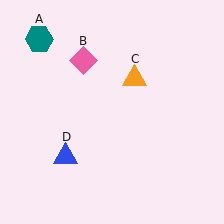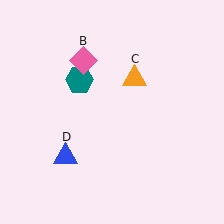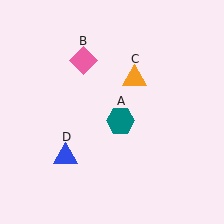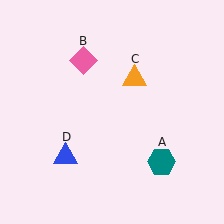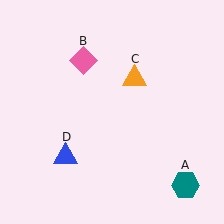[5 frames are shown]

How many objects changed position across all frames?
1 object changed position: teal hexagon (object A).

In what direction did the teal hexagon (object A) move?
The teal hexagon (object A) moved down and to the right.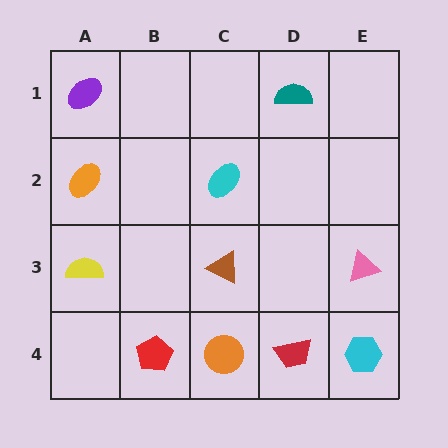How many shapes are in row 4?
4 shapes.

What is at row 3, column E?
A pink triangle.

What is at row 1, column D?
A teal semicircle.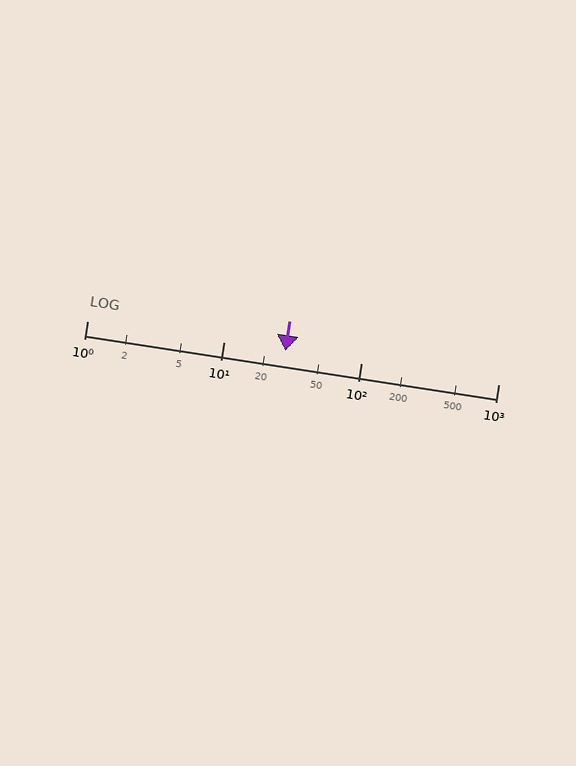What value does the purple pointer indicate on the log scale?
The pointer indicates approximately 28.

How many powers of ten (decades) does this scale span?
The scale spans 3 decades, from 1 to 1000.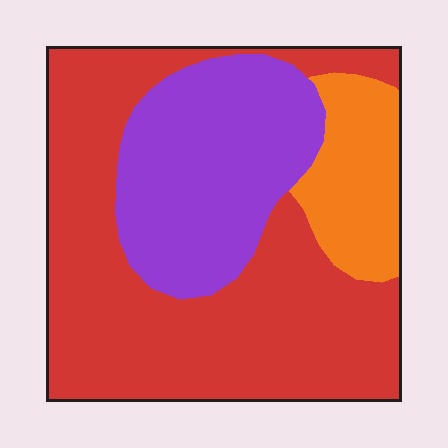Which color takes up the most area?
Red, at roughly 55%.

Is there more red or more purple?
Red.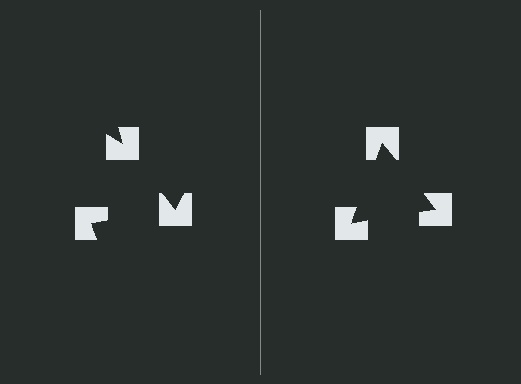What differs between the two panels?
The notched squares are positioned identically on both sides; only the wedge orientations differ. On the right they align to a triangle; on the left they are misaligned.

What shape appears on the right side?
An illusory triangle.